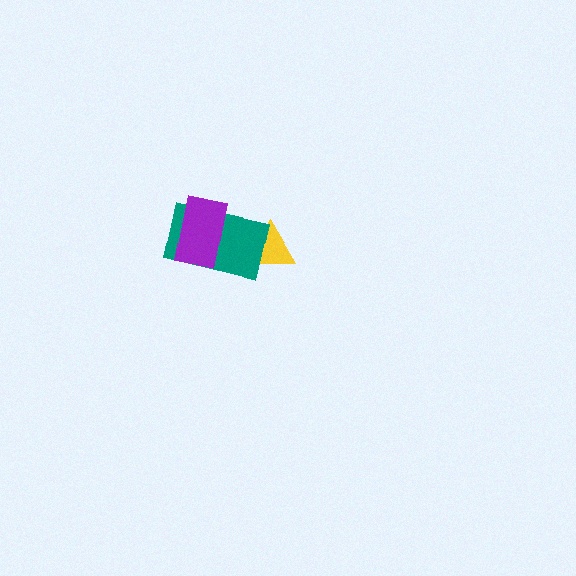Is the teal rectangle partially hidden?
Yes, it is partially covered by another shape.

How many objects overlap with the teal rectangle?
2 objects overlap with the teal rectangle.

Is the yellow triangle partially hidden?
Yes, it is partially covered by another shape.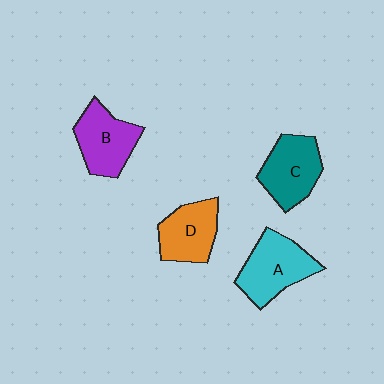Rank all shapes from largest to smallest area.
From largest to smallest: A (cyan), C (teal), B (purple), D (orange).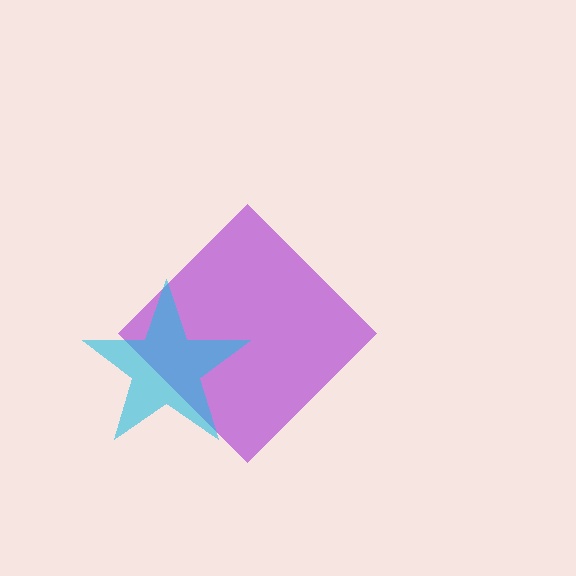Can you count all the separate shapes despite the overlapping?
Yes, there are 2 separate shapes.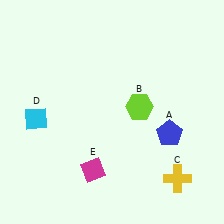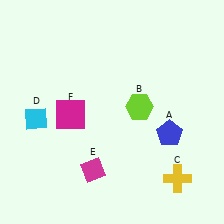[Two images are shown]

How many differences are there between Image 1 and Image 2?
There is 1 difference between the two images.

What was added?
A magenta square (F) was added in Image 2.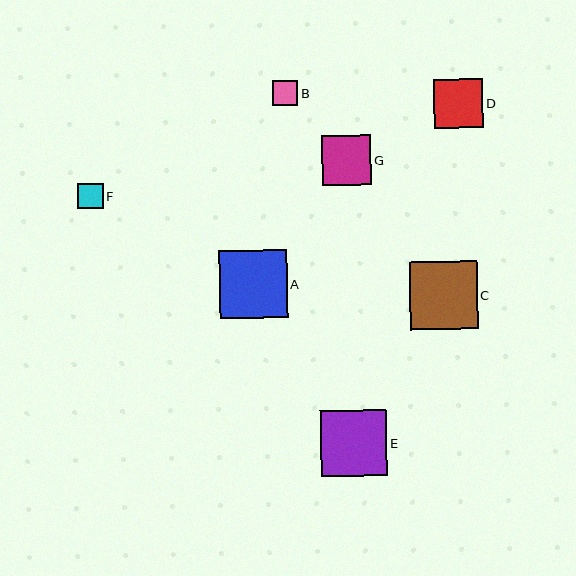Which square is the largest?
Square C is the largest with a size of approximately 68 pixels.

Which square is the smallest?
Square B is the smallest with a size of approximately 25 pixels.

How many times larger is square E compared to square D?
Square E is approximately 1.3 times the size of square D.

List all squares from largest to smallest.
From largest to smallest: C, A, E, G, D, F, B.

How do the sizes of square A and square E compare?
Square A and square E are approximately the same size.